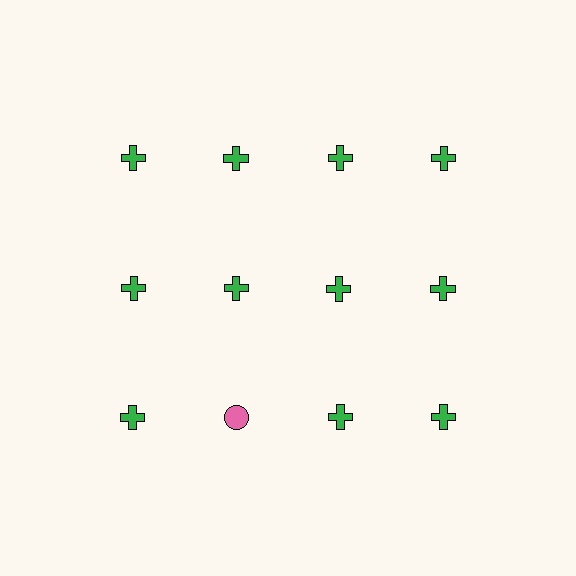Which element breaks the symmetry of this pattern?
The pink circle in the third row, second from left column breaks the symmetry. All other shapes are green crosses.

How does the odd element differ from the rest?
It differs in both color (pink instead of green) and shape (circle instead of cross).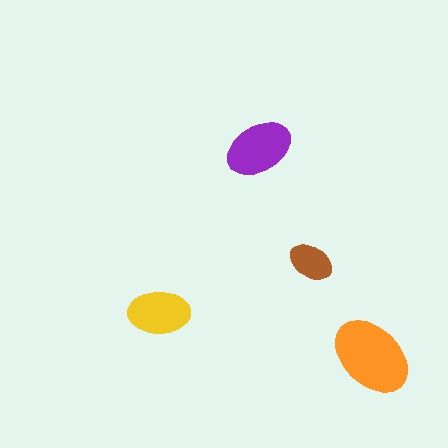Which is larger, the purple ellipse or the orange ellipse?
The orange one.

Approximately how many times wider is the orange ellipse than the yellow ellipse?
About 1.5 times wider.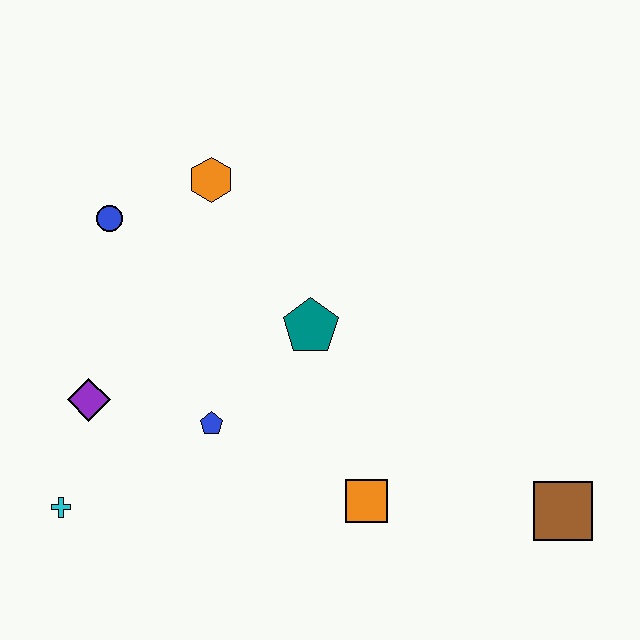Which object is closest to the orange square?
The blue pentagon is closest to the orange square.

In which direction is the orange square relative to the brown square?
The orange square is to the left of the brown square.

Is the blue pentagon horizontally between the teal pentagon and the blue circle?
Yes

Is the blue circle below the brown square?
No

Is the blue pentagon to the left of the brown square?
Yes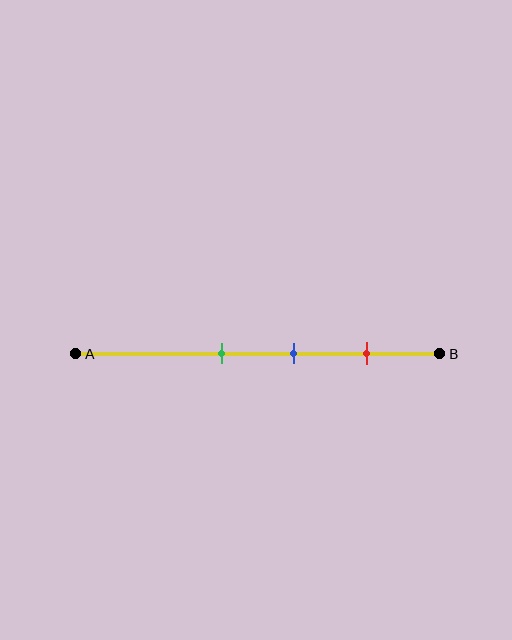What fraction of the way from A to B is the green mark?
The green mark is approximately 40% (0.4) of the way from A to B.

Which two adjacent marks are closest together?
The green and blue marks are the closest adjacent pair.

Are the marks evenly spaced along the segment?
Yes, the marks are approximately evenly spaced.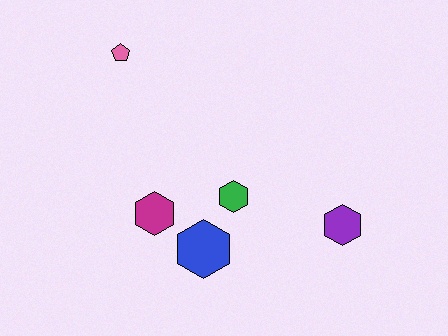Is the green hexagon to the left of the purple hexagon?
Yes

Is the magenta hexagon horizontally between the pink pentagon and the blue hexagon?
Yes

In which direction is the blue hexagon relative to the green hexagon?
The blue hexagon is below the green hexagon.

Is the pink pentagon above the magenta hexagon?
Yes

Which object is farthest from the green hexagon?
The pink pentagon is farthest from the green hexagon.